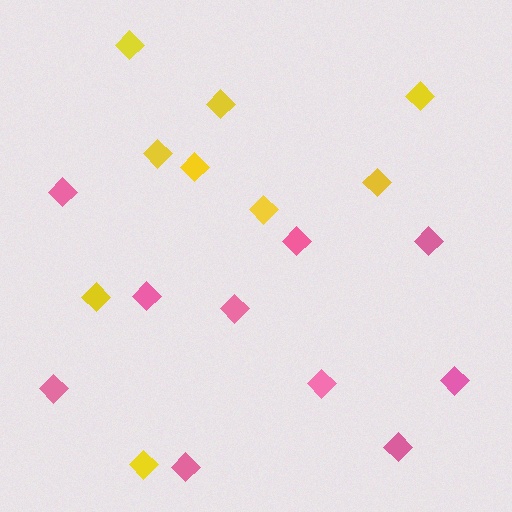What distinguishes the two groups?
There are 2 groups: one group of yellow diamonds (9) and one group of pink diamonds (10).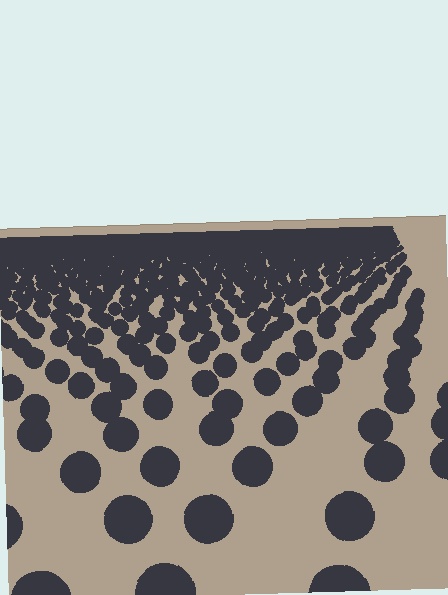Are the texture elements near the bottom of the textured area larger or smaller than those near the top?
Larger. Near the bottom, elements are closer to the viewer and appear at a bigger on-screen size.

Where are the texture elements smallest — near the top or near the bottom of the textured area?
Near the top.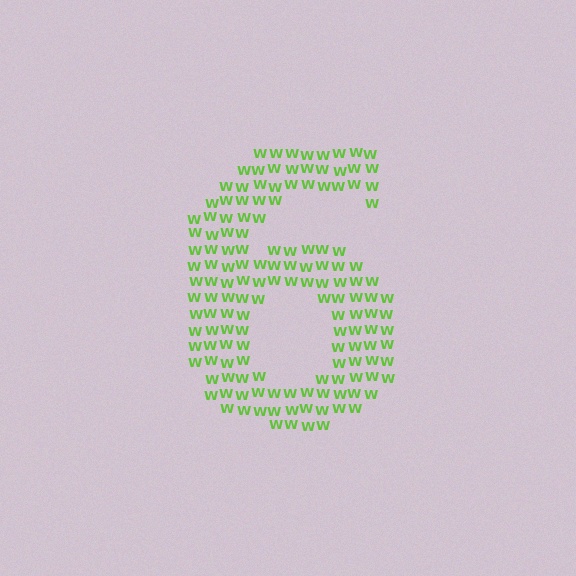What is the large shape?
The large shape is the digit 6.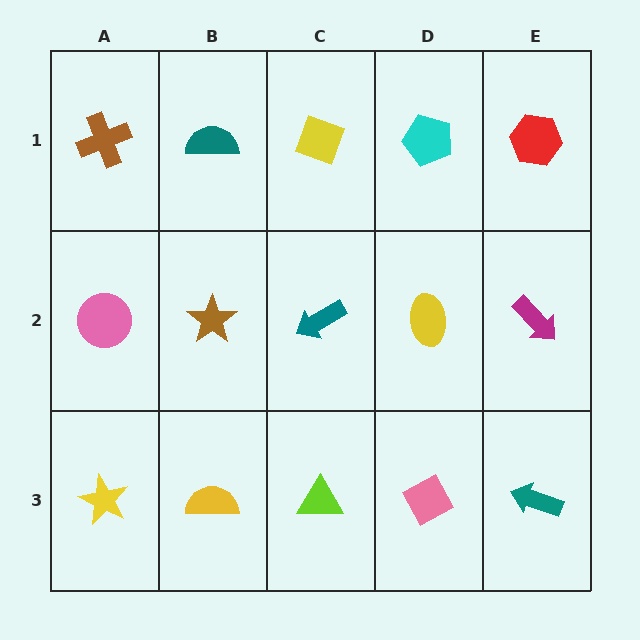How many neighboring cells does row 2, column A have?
3.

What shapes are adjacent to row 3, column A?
A pink circle (row 2, column A), a yellow semicircle (row 3, column B).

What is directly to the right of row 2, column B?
A teal arrow.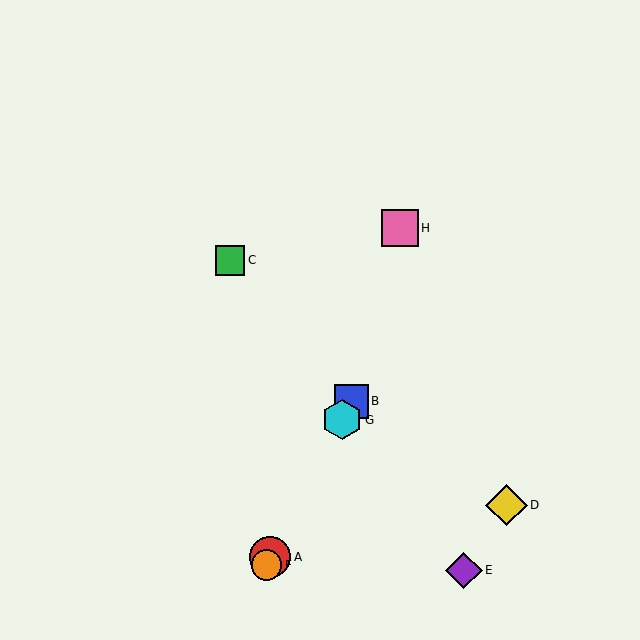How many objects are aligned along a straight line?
4 objects (A, B, F, G) are aligned along a straight line.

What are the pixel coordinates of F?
Object F is at (266, 565).